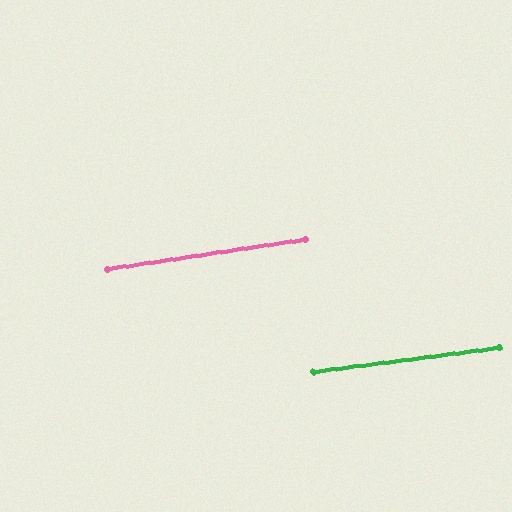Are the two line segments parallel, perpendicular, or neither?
Parallel — their directions differ by only 1.2°.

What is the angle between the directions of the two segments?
Approximately 1 degree.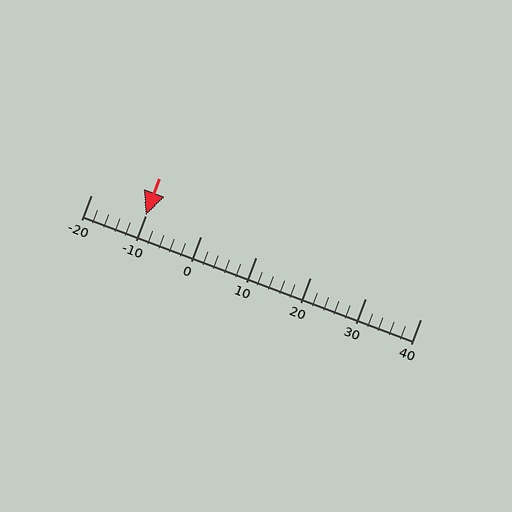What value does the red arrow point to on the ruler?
The red arrow points to approximately -10.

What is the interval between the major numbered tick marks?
The major tick marks are spaced 10 units apart.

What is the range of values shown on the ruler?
The ruler shows values from -20 to 40.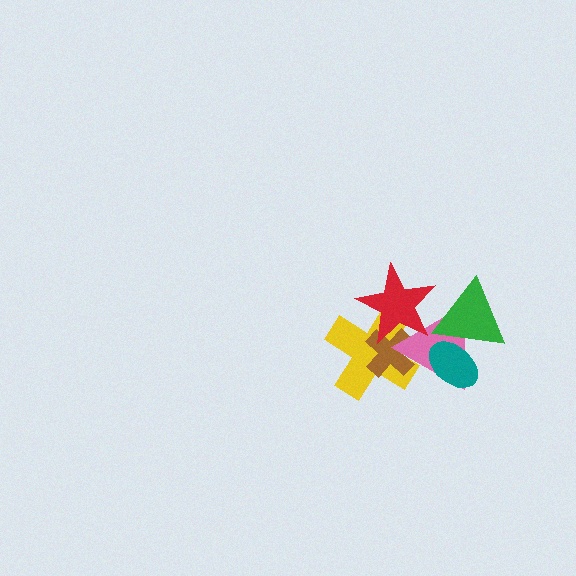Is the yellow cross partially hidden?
Yes, it is partially covered by another shape.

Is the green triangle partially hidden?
Yes, it is partially covered by another shape.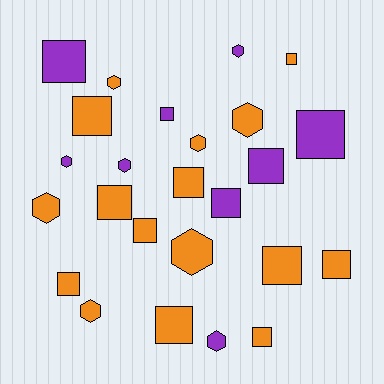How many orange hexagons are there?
There are 6 orange hexagons.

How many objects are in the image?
There are 25 objects.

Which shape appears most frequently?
Square, with 15 objects.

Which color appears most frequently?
Orange, with 16 objects.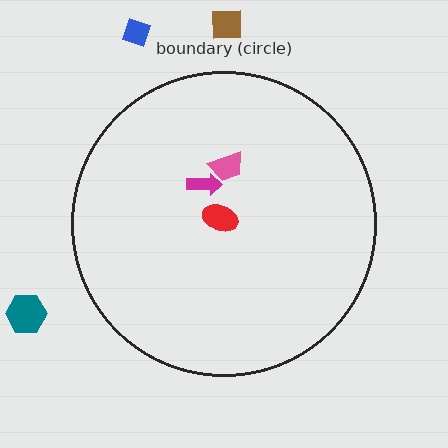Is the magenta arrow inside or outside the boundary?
Inside.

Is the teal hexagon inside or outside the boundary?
Outside.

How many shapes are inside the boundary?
3 inside, 3 outside.